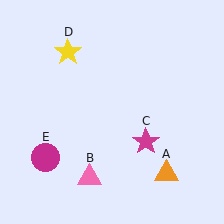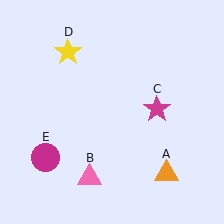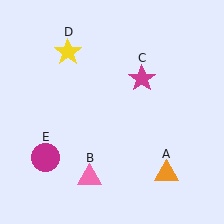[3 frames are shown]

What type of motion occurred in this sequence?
The magenta star (object C) rotated counterclockwise around the center of the scene.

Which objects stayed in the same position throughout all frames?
Orange triangle (object A) and pink triangle (object B) and yellow star (object D) and magenta circle (object E) remained stationary.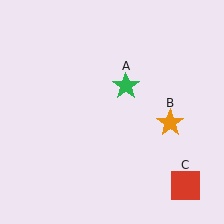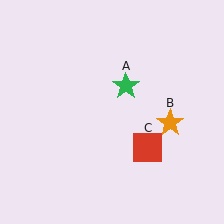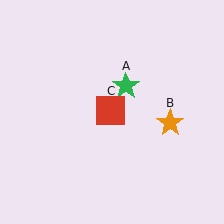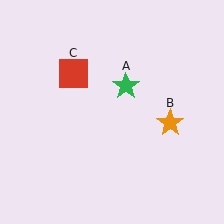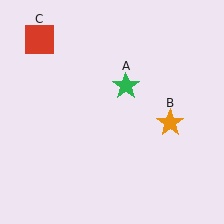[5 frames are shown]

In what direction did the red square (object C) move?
The red square (object C) moved up and to the left.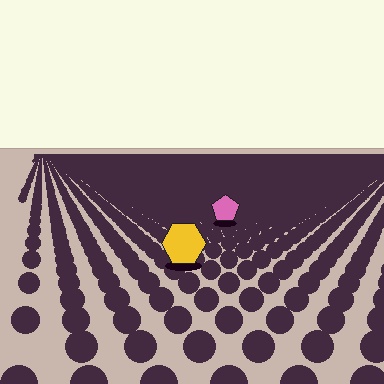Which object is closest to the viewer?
The yellow hexagon is closest. The texture marks near it are larger and more spread out.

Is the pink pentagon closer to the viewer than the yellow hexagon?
No. The yellow hexagon is closer — you can tell from the texture gradient: the ground texture is coarser near it.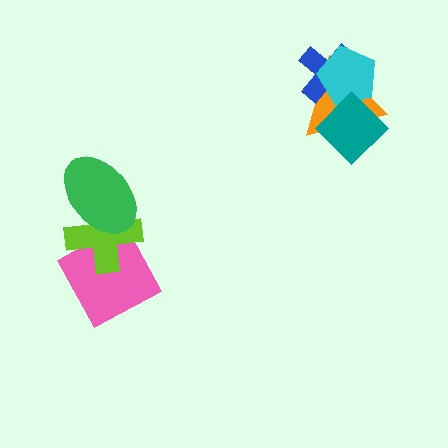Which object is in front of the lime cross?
The green ellipse is in front of the lime cross.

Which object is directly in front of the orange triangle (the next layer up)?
The blue cross is directly in front of the orange triangle.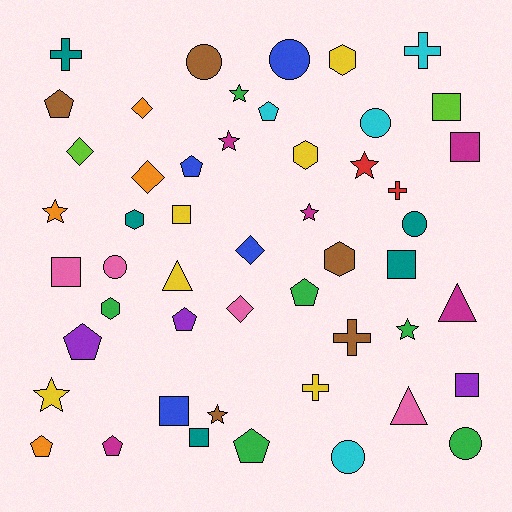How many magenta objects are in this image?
There are 5 magenta objects.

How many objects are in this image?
There are 50 objects.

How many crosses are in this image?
There are 5 crosses.